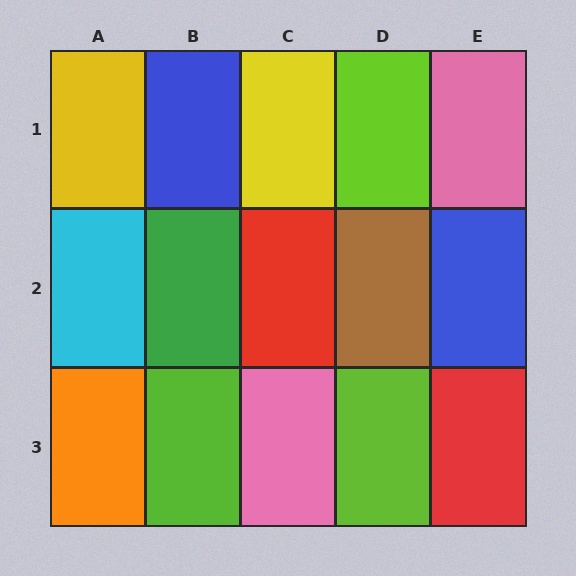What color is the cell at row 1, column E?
Pink.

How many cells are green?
1 cell is green.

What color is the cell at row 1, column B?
Blue.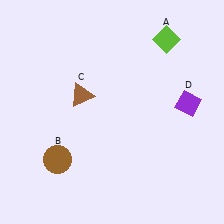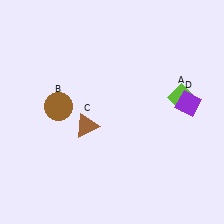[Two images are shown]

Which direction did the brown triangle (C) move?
The brown triangle (C) moved down.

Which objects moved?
The objects that moved are: the lime diamond (A), the brown circle (B), the brown triangle (C).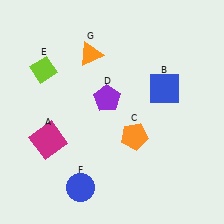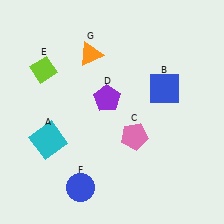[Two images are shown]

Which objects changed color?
A changed from magenta to cyan. C changed from orange to pink.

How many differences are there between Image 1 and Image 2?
There are 2 differences between the two images.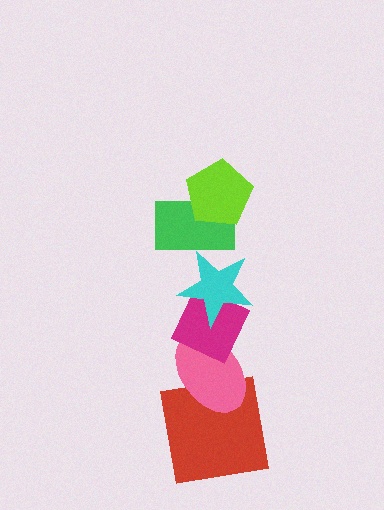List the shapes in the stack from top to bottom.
From top to bottom: the lime pentagon, the green rectangle, the cyan star, the magenta diamond, the pink ellipse, the red square.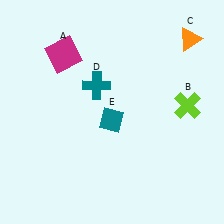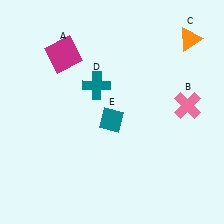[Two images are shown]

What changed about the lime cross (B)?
In Image 1, B is lime. In Image 2, it changed to pink.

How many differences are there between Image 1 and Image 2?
There is 1 difference between the two images.